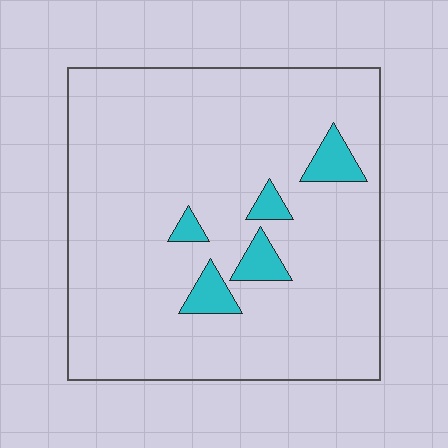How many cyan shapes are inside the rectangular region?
5.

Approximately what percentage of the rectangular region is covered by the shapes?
Approximately 10%.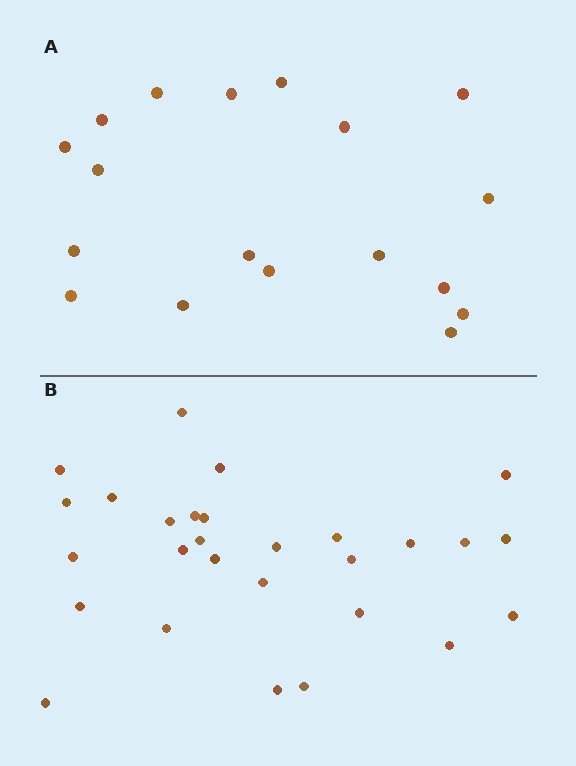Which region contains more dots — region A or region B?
Region B (the bottom region) has more dots.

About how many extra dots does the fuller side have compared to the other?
Region B has roughly 10 or so more dots than region A.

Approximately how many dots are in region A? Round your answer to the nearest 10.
About 20 dots. (The exact count is 18, which rounds to 20.)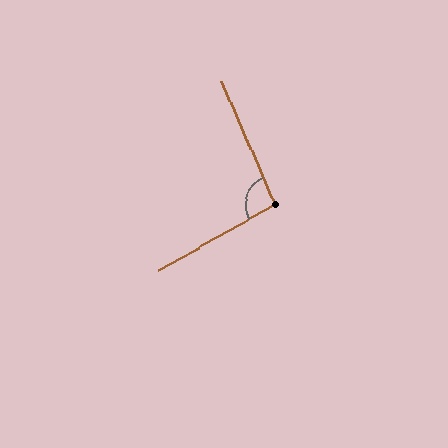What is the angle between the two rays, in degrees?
Approximately 96 degrees.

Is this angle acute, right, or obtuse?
It is obtuse.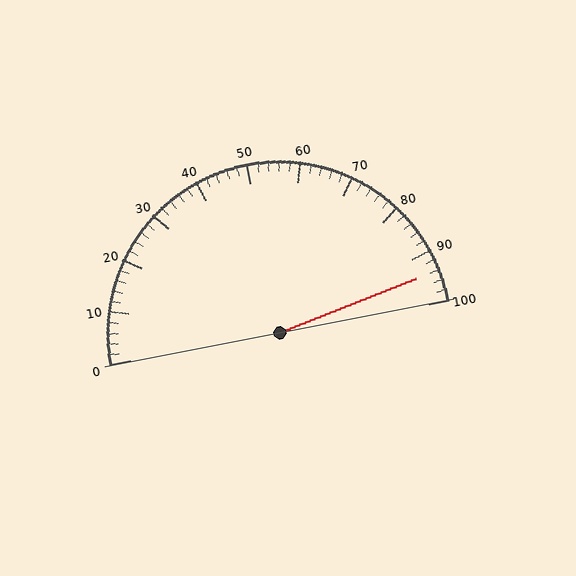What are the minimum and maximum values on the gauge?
The gauge ranges from 0 to 100.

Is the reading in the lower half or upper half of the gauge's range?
The reading is in the upper half of the range (0 to 100).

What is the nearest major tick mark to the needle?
The nearest major tick mark is 90.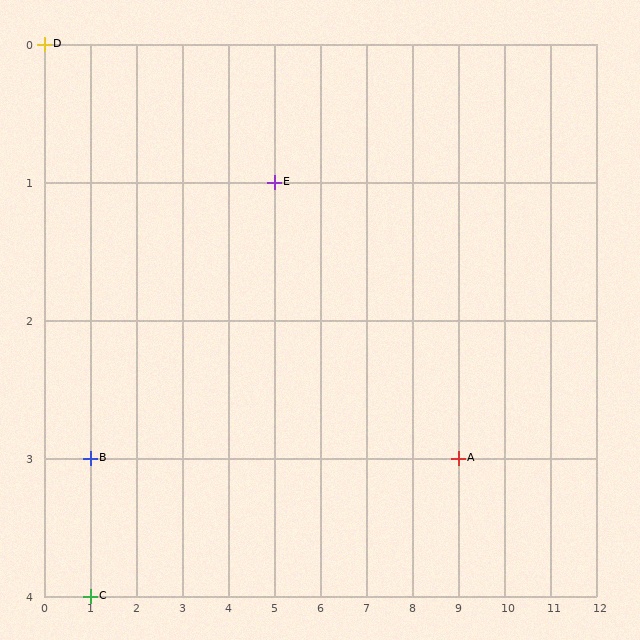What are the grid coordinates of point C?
Point C is at grid coordinates (1, 4).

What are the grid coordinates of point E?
Point E is at grid coordinates (5, 1).